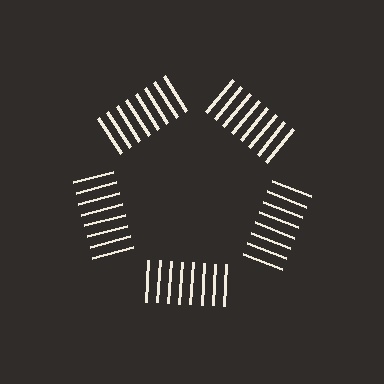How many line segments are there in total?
40 — 8 along each of the 5 edges.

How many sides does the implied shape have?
5 sides — the line-ends trace a pentagon.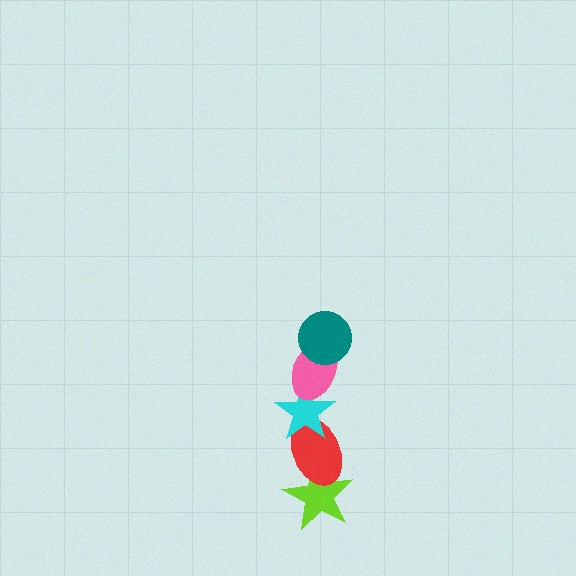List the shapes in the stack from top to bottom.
From top to bottom: the teal circle, the pink ellipse, the cyan star, the red ellipse, the lime star.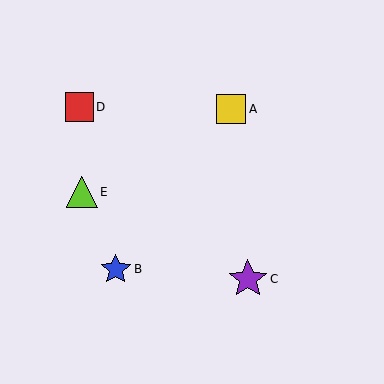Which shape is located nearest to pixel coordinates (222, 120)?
The yellow square (labeled A) at (231, 109) is nearest to that location.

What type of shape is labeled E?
Shape E is a lime triangle.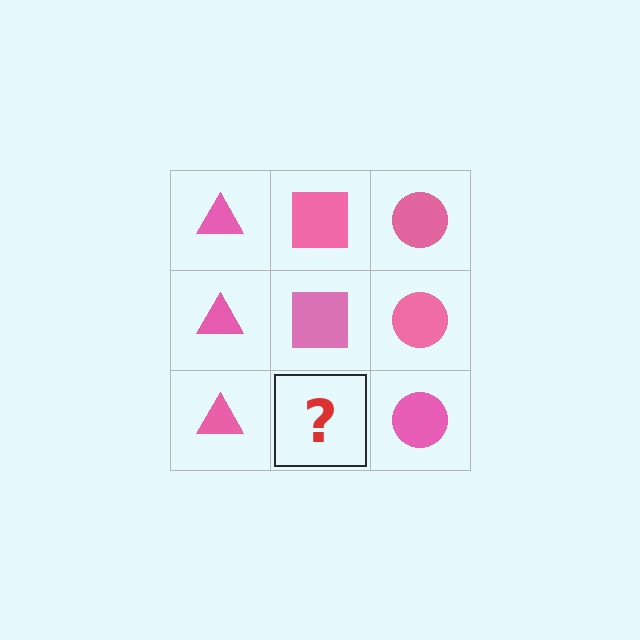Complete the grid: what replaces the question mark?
The question mark should be replaced with a pink square.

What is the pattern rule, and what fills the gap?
The rule is that each column has a consistent shape. The gap should be filled with a pink square.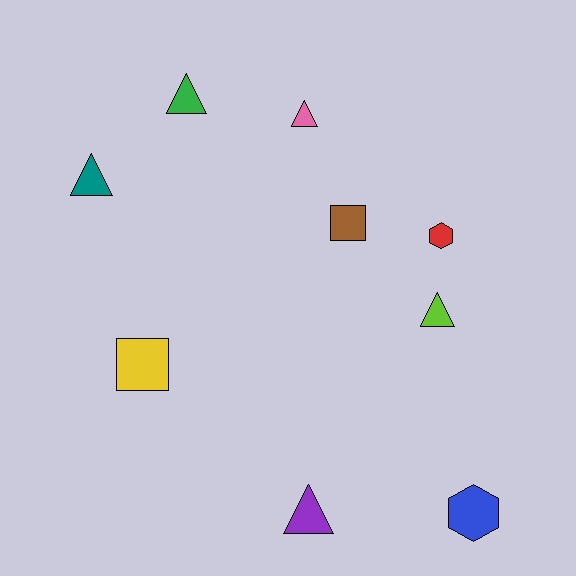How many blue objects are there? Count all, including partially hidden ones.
There is 1 blue object.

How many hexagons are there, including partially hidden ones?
There are 2 hexagons.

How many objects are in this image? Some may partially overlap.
There are 9 objects.